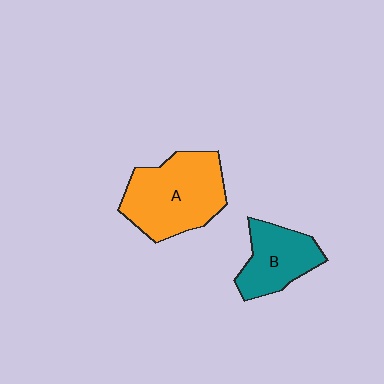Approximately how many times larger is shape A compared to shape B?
Approximately 1.6 times.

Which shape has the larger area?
Shape A (orange).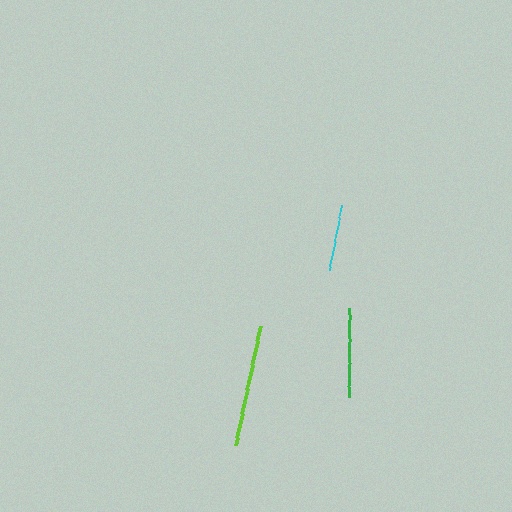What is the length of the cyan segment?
The cyan segment is approximately 65 pixels long.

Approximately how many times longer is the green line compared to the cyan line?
The green line is approximately 1.4 times the length of the cyan line.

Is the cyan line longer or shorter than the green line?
The green line is longer than the cyan line.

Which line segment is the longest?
The lime line is the longest at approximately 122 pixels.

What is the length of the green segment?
The green segment is approximately 89 pixels long.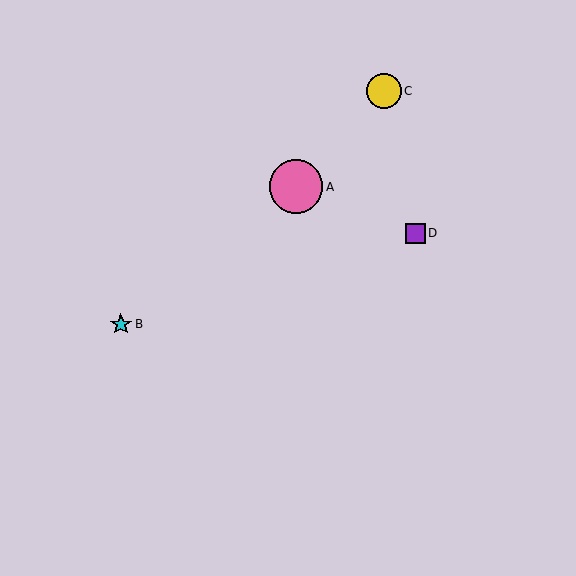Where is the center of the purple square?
The center of the purple square is at (415, 233).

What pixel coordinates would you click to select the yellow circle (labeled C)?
Click at (384, 91) to select the yellow circle C.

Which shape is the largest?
The pink circle (labeled A) is the largest.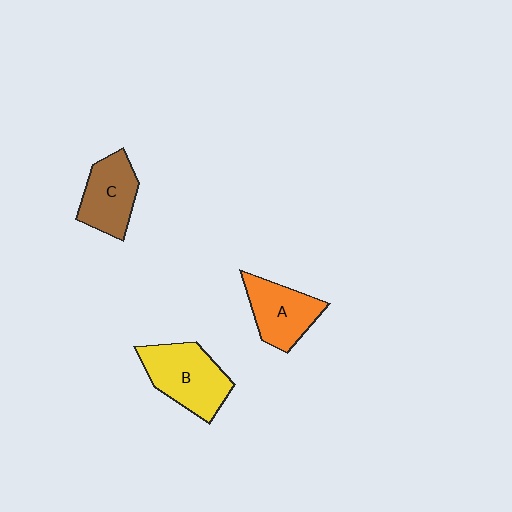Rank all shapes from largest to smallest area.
From largest to smallest: B (yellow), A (orange), C (brown).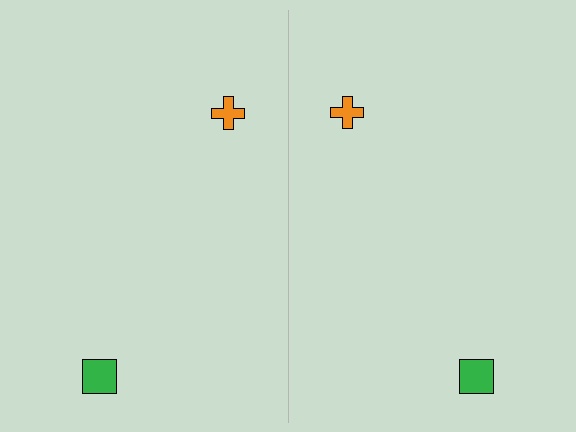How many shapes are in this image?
There are 4 shapes in this image.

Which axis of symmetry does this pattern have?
The pattern has a vertical axis of symmetry running through the center of the image.